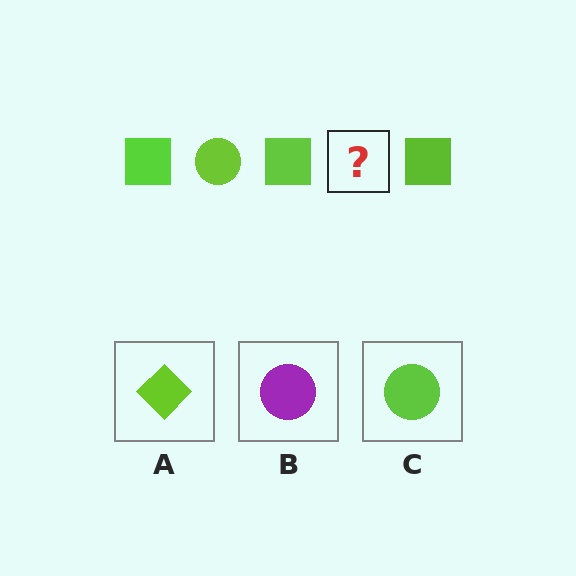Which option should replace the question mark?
Option C.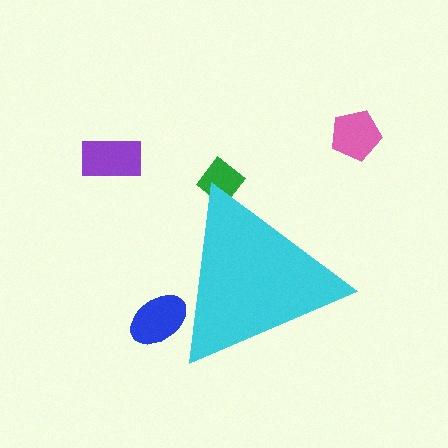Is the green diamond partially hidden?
Yes, the green diamond is partially hidden behind the cyan triangle.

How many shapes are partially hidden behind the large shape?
2 shapes are partially hidden.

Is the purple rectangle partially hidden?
No, the purple rectangle is fully visible.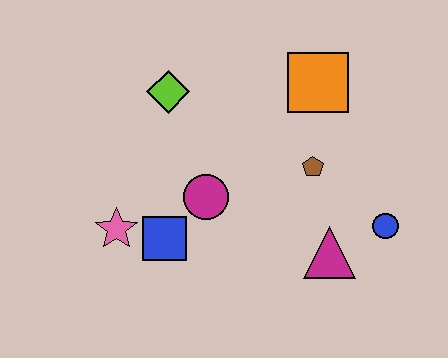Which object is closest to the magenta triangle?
The blue circle is closest to the magenta triangle.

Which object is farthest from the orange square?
The pink star is farthest from the orange square.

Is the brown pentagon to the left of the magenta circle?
No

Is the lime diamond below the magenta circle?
No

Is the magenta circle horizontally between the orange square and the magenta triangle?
No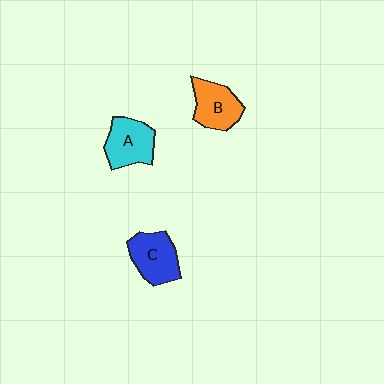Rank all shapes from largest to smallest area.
From largest to smallest: C (blue), A (cyan), B (orange).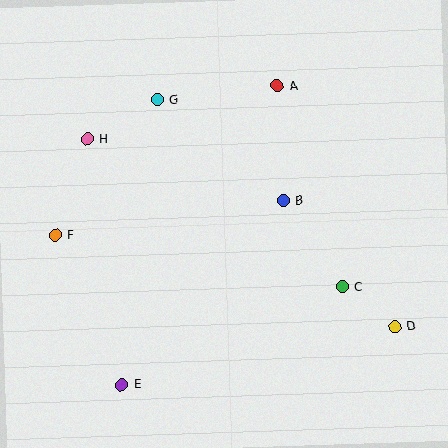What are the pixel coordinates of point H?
Point H is at (87, 139).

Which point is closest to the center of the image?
Point B at (283, 201) is closest to the center.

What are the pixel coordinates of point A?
Point A is at (277, 86).